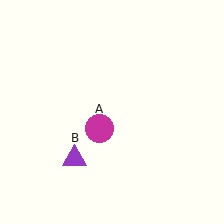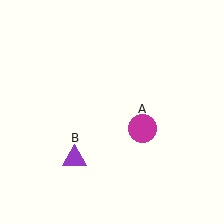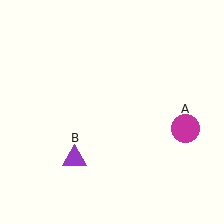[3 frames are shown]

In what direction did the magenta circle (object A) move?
The magenta circle (object A) moved right.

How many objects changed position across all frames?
1 object changed position: magenta circle (object A).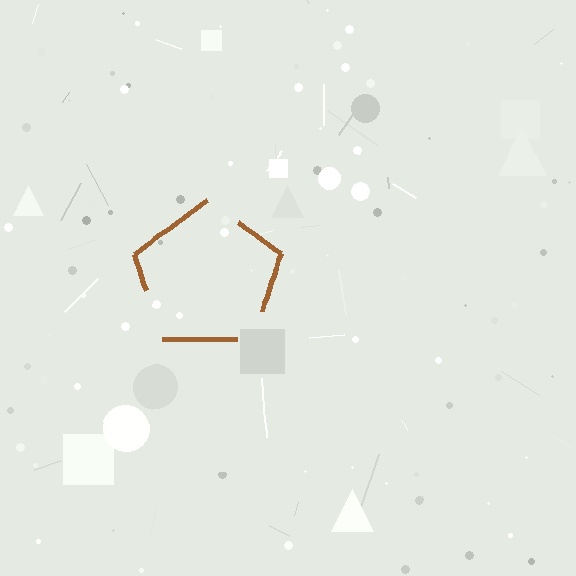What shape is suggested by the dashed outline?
The dashed outline suggests a pentagon.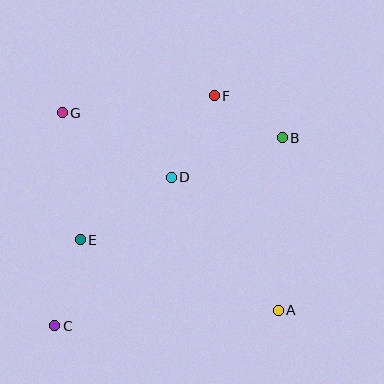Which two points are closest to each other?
Points B and F are closest to each other.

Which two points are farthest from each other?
Points B and C are farthest from each other.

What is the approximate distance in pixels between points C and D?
The distance between C and D is approximately 189 pixels.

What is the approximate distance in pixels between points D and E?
The distance between D and E is approximately 111 pixels.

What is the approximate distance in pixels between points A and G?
The distance between A and G is approximately 293 pixels.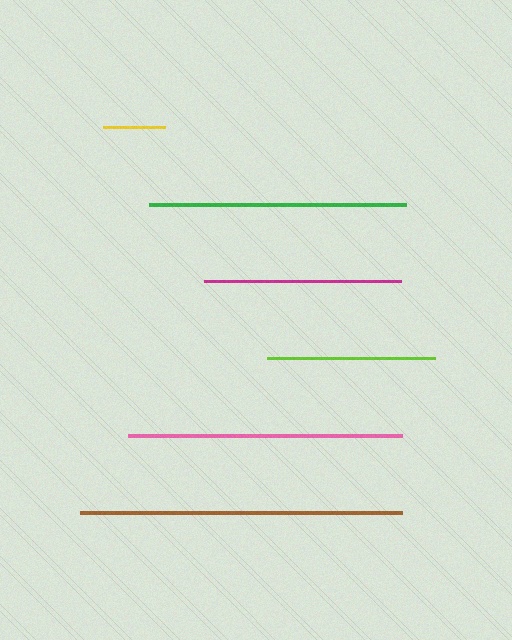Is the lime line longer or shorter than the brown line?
The brown line is longer than the lime line.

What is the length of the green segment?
The green segment is approximately 257 pixels long.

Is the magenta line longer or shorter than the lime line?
The magenta line is longer than the lime line.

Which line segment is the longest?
The brown line is the longest at approximately 322 pixels.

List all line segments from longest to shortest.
From longest to shortest: brown, pink, green, magenta, lime, yellow.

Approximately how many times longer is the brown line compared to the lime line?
The brown line is approximately 1.9 times the length of the lime line.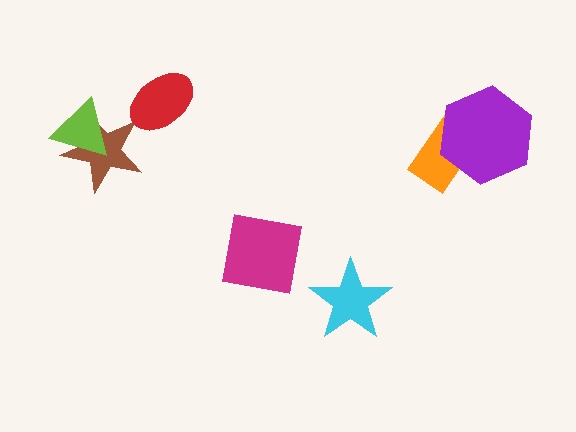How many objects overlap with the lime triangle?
1 object overlaps with the lime triangle.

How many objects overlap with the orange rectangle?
1 object overlaps with the orange rectangle.